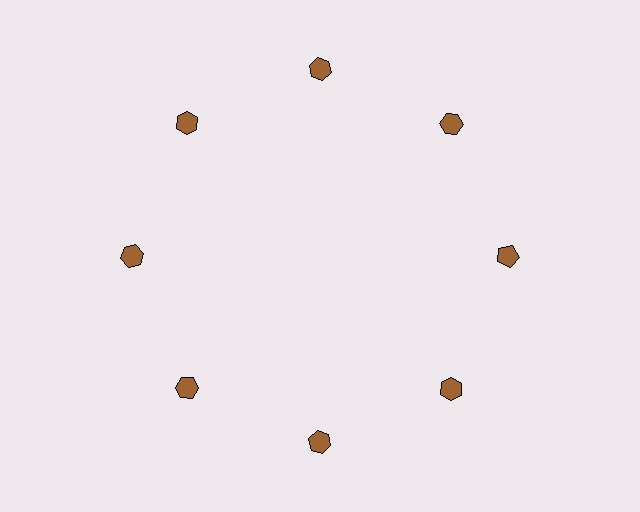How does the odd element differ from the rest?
It has a different shape: pentagon instead of hexagon.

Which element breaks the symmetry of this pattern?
The brown pentagon at roughly the 3 o'clock position breaks the symmetry. All other shapes are brown hexagons.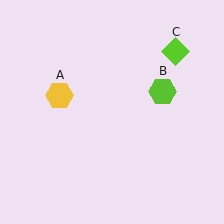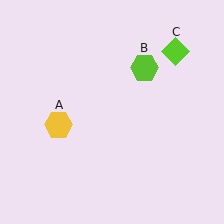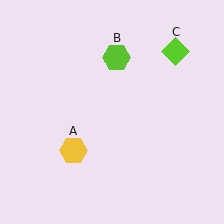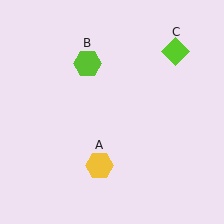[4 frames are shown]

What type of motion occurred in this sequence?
The yellow hexagon (object A), lime hexagon (object B) rotated counterclockwise around the center of the scene.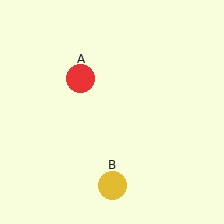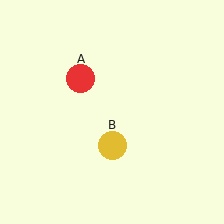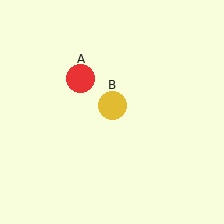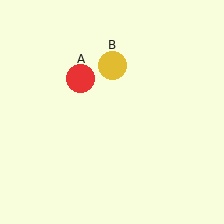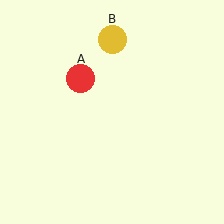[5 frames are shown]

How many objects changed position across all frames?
1 object changed position: yellow circle (object B).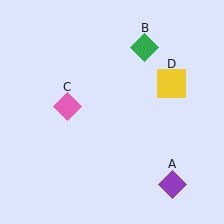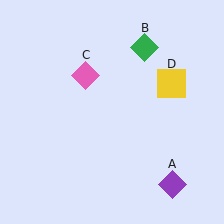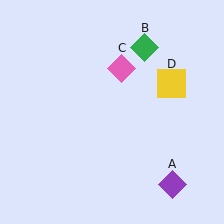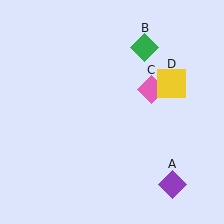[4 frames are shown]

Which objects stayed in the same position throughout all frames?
Purple diamond (object A) and green diamond (object B) and yellow square (object D) remained stationary.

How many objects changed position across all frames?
1 object changed position: pink diamond (object C).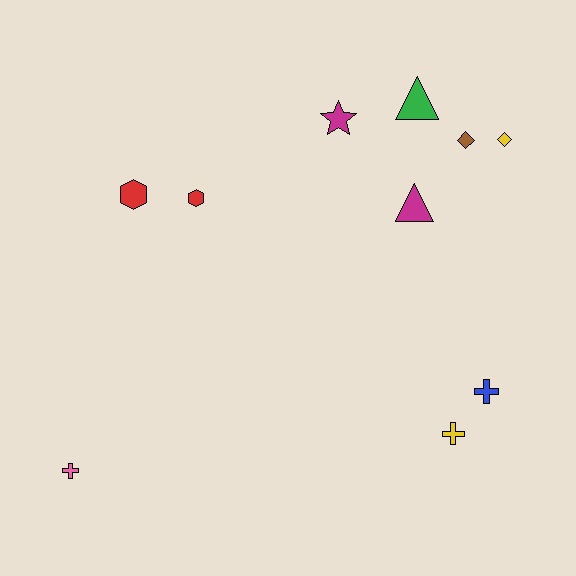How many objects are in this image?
There are 10 objects.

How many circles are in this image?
There are no circles.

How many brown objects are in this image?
There is 1 brown object.